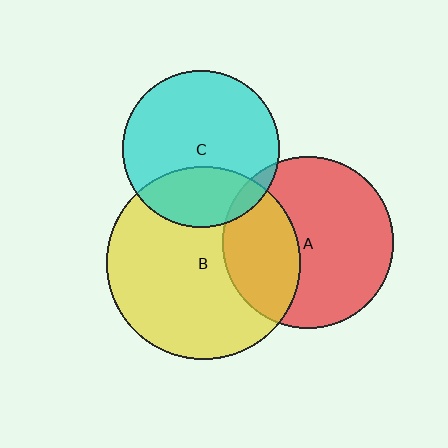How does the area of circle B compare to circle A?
Approximately 1.3 times.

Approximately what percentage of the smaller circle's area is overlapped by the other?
Approximately 30%.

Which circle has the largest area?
Circle B (yellow).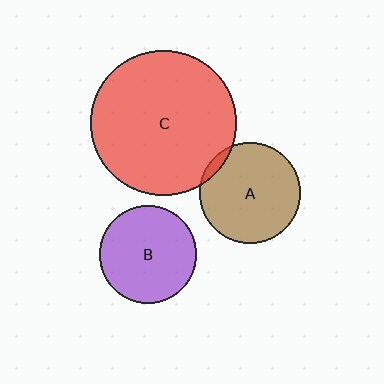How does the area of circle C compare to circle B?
Approximately 2.2 times.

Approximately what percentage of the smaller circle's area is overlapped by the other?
Approximately 5%.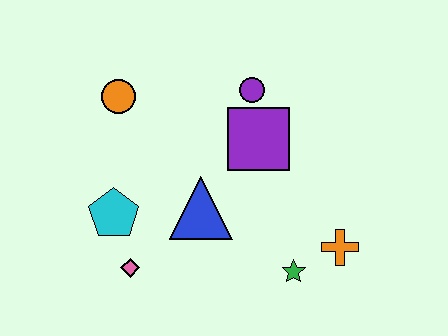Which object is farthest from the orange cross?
The orange circle is farthest from the orange cross.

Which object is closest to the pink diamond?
The cyan pentagon is closest to the pink diamond.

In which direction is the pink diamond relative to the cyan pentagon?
The pink diamond is below the cyan pentagon.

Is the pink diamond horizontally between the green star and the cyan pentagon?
Yes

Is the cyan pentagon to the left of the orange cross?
Yes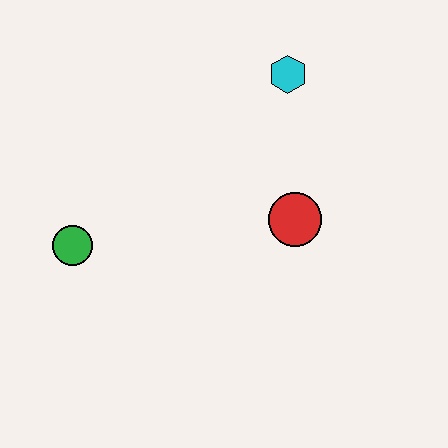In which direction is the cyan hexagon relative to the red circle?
The cyan hexagon is above the red circle.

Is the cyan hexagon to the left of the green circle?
No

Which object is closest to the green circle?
The red circle is closest to the green circle.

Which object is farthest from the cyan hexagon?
The green circle is farthest from the cyan hexagon.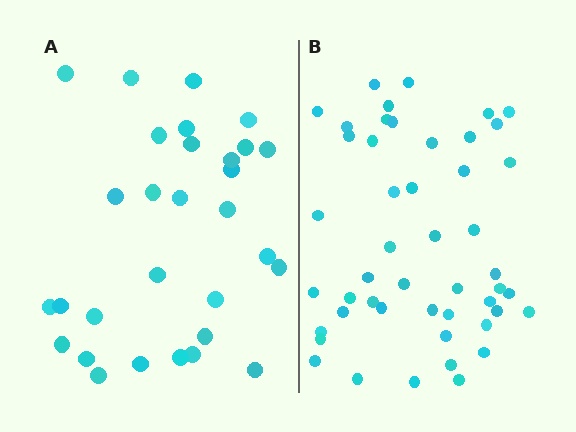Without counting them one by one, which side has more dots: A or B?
Region B (the right region) has more dots.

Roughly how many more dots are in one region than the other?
Region B has approximately 20 more dots than region A.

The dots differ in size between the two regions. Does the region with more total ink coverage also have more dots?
No. Region A has more total ink coverage because its dots are larger, but region B actually contains more individual dots. Total area can be misleading — the number of items is what matters here.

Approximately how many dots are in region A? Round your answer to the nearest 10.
About 30 dots.